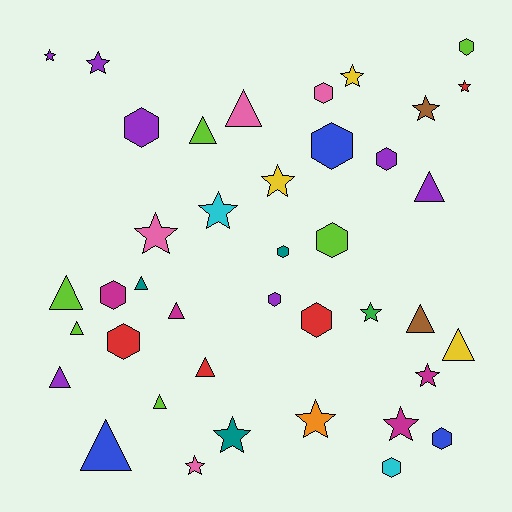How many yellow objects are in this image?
There are 3 yellow objects.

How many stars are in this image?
There are 14 stars.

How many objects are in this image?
There are 40 objects.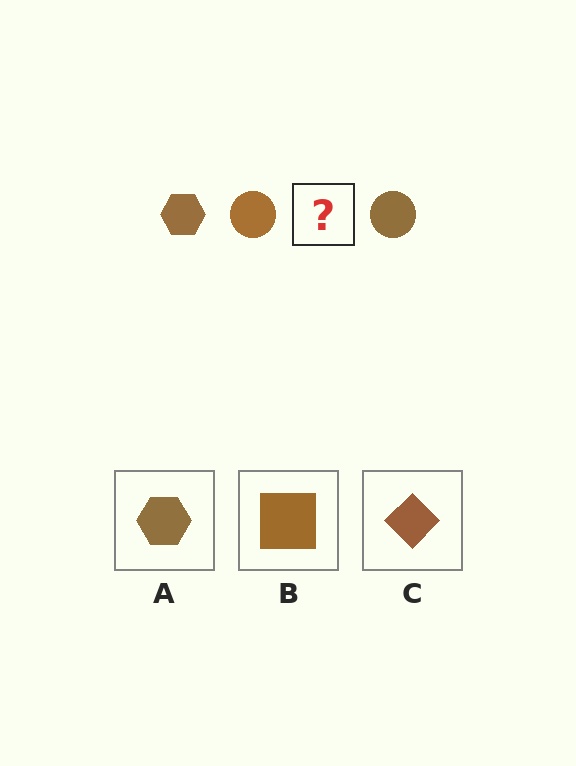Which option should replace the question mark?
Option A.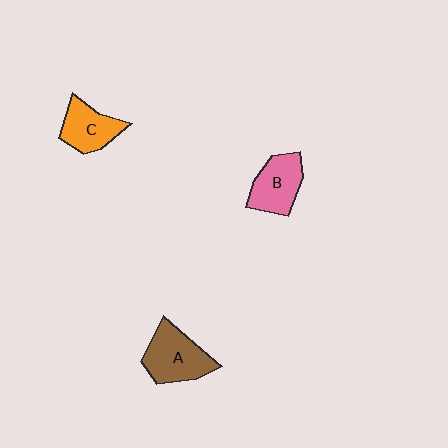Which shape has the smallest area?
Shape C (orange).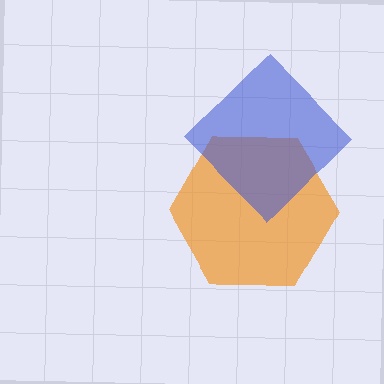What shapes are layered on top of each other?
The layered shapes are: an orange hexagon, a blue diamond.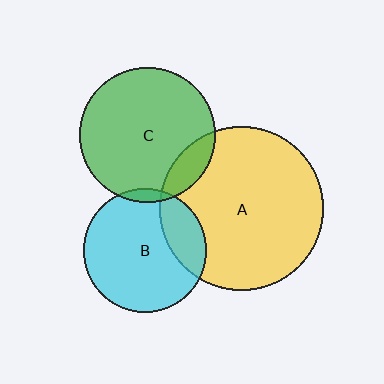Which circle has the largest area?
Circle A (yellow).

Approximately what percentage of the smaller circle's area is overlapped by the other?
Approximately 20%.